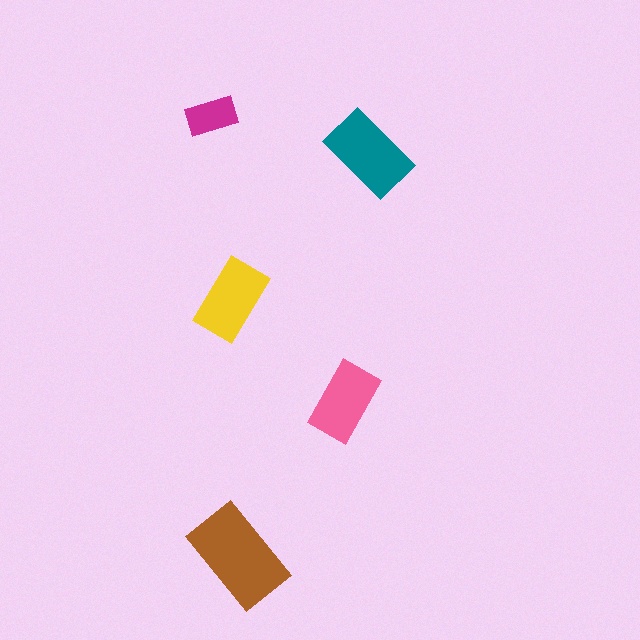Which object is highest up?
The magenta rectangle is topmost.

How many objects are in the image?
There are 5 objects in the image.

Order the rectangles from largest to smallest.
the brown one, the teal one, the yellow one, the pink one, the magenta one.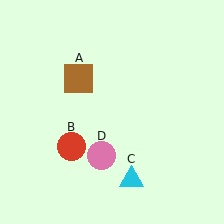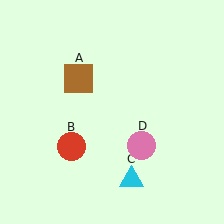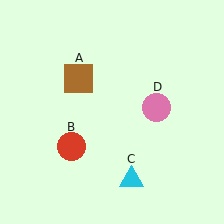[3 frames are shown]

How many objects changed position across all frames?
1 object changed position: pink circle (object D).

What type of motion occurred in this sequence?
The pink circle (object D) rotated counterclockwise around the center of the scene.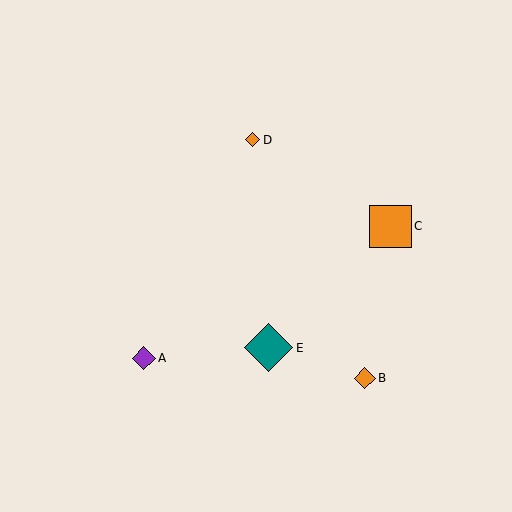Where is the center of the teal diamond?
The center of the teal diamond is at (269, 348).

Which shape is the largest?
The teal diamond (labeled E) is the largest.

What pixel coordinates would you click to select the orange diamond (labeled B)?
Click at (365, 378) to select the orange diamond B.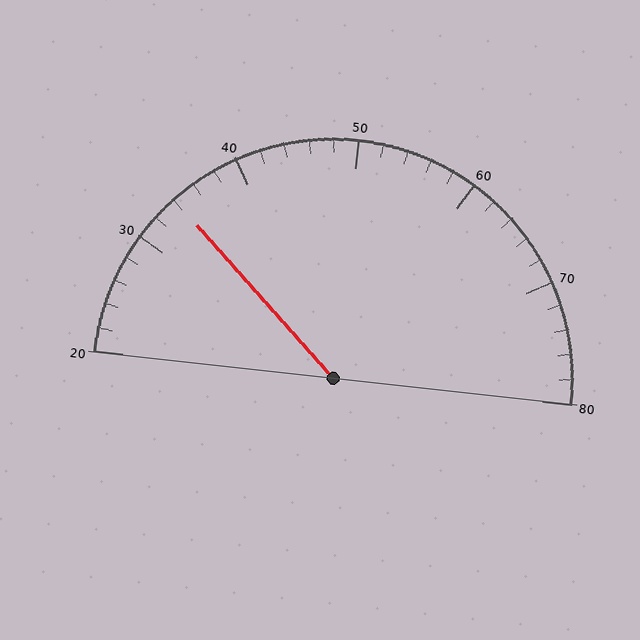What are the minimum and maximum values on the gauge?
The gauge ranges from 20 to 80.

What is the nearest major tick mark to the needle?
The nearest major tick mark is 30.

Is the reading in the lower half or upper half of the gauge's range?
The reading is in the lower half of the range (20 to 80).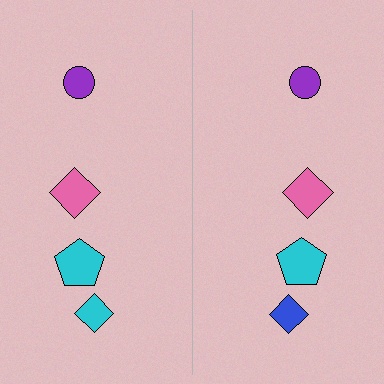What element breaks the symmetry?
The blue diamond on the right side breaks the symmetry — its mirror counterpart is cyan.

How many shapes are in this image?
There are 8 shapes in this image.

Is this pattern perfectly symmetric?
No, the pattern is not perfectly symmetric. The blue diamond on the right side breaks the symmetry — its mirror counterpart is cyan.